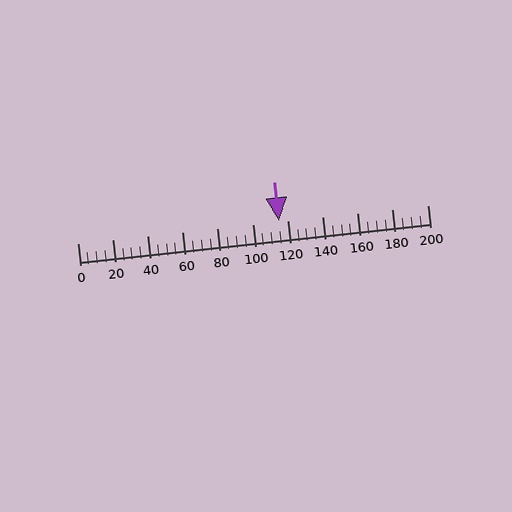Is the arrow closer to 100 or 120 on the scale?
The arrow is closer to 120.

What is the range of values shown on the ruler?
The ruler shows values from 0 to 200.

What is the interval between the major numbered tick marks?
The major tick marks are spaced 20 units apart.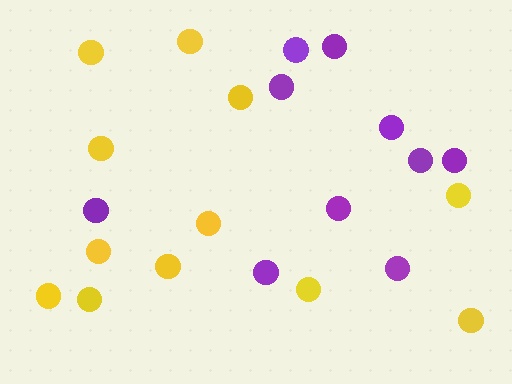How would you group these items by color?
There are 2 groups: one group of purple circles (10) and one group of yellow circles (12).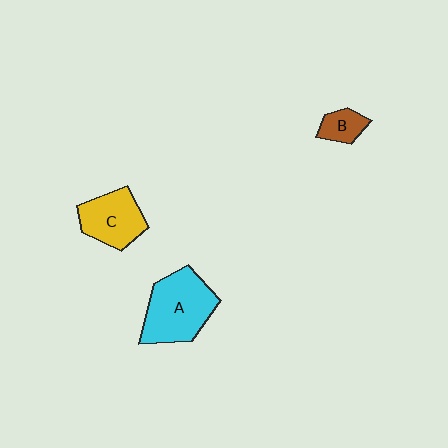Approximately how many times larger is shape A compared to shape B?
Approximately 3.2 times.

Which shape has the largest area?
Shape A (cyan).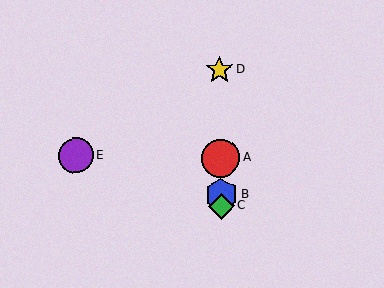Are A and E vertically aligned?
No, A is at x≈221 and E is at x≈76.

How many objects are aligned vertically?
4 objects (A, B, C, D) are aligned vertically.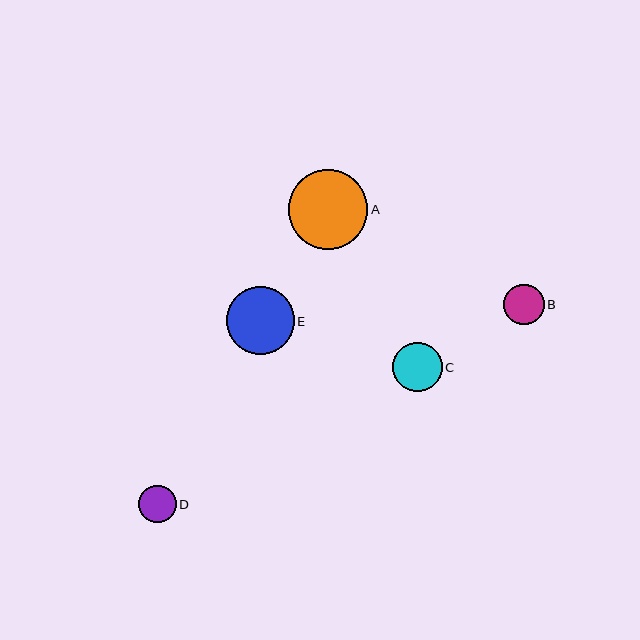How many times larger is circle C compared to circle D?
Circle C is approximately 1.3 times the size of circle D.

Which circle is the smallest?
Circle D is the smallest with a size of approximately 38 pixels.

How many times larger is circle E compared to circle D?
Circle E is approximately 1.8 times the size of circle D.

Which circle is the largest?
Circle A is the largest with a size of approximately 80 pixels.